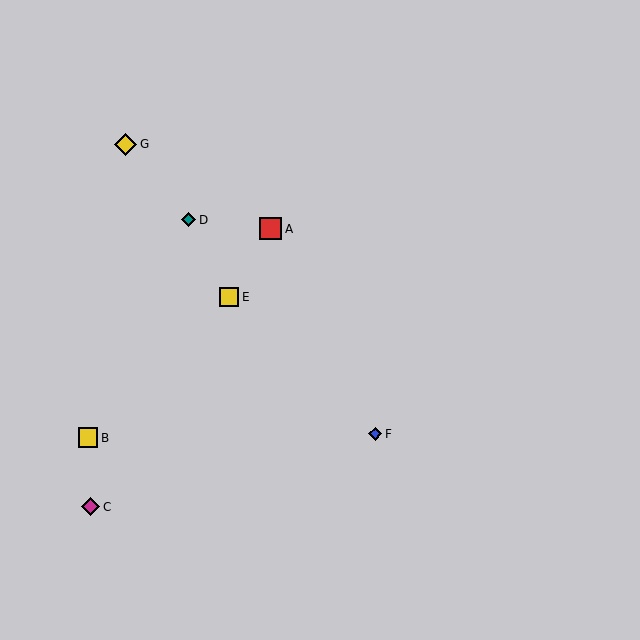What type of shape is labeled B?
Shape B is a yellow square.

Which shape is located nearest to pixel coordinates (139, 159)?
The yellow diamond (labeled G) at (125, 144) is nearest to that location.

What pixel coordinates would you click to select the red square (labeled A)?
Click at (271, 229) to select the red square A.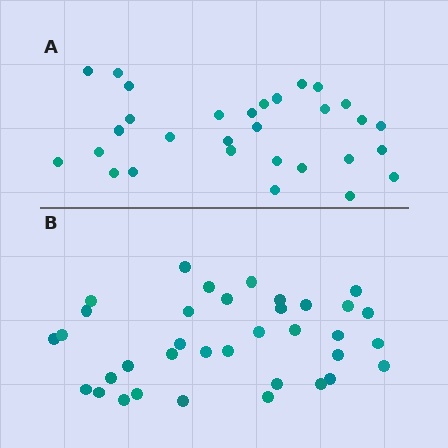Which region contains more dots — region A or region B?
Region B (the bottom region) has more dots.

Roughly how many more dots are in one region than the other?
Region B has about 6 more dots than region A.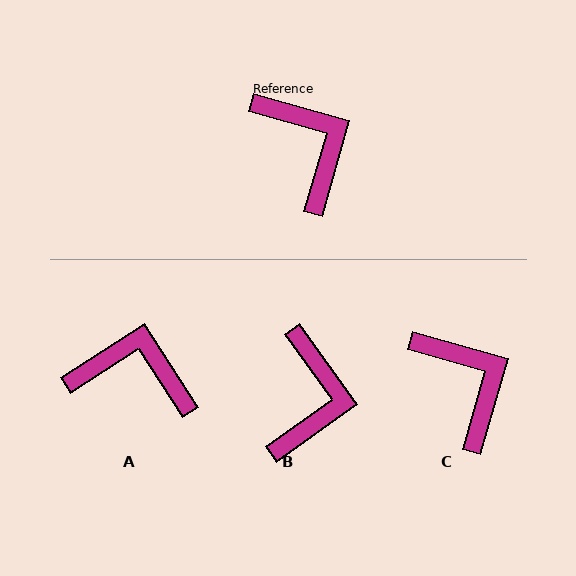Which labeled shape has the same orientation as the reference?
C.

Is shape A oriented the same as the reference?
No, it is off by about 49 degrees.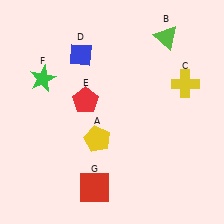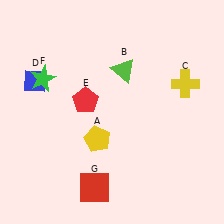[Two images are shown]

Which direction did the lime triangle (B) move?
The lime triangle (B) moved left.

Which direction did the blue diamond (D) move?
The blue diamond (D) moved left.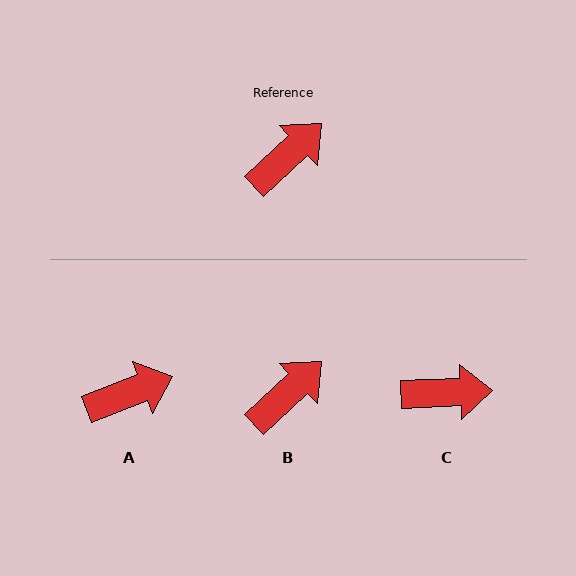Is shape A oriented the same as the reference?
No, it is off by about 22 degrees.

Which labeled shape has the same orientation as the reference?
B.